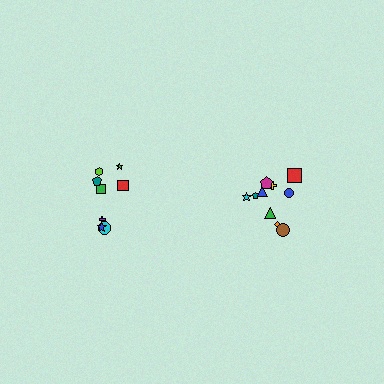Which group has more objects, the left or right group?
The right group.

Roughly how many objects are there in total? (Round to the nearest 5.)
Roughly 20 objects in total.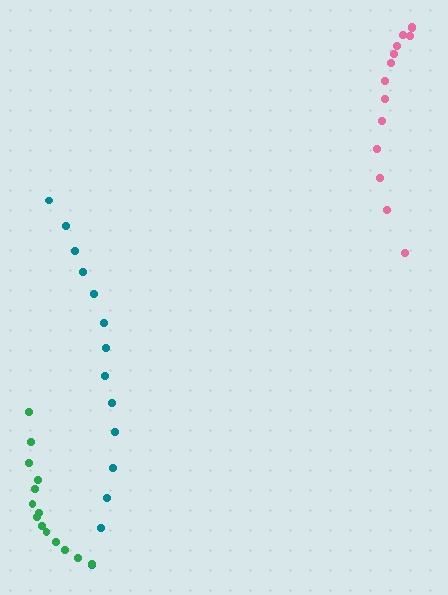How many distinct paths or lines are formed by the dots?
There are 3 distinct paths.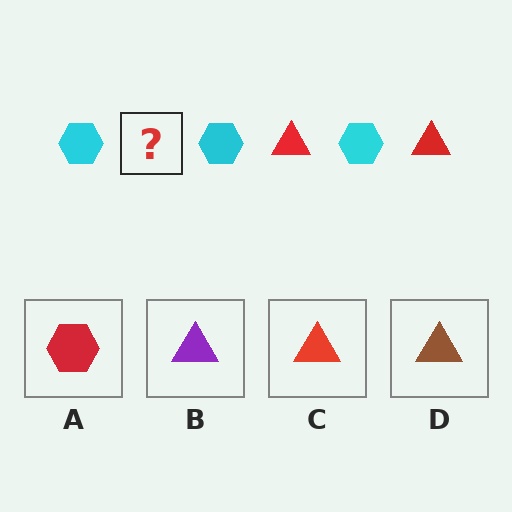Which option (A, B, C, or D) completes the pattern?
C.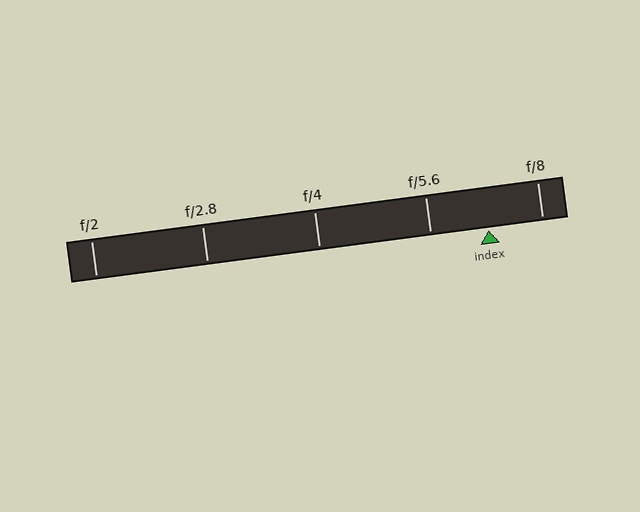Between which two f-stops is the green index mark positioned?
The index mark is between f/5.6 and f/8.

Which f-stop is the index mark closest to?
The index mark is closest to f/8.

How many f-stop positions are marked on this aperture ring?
There are 5 f-stop positions marked.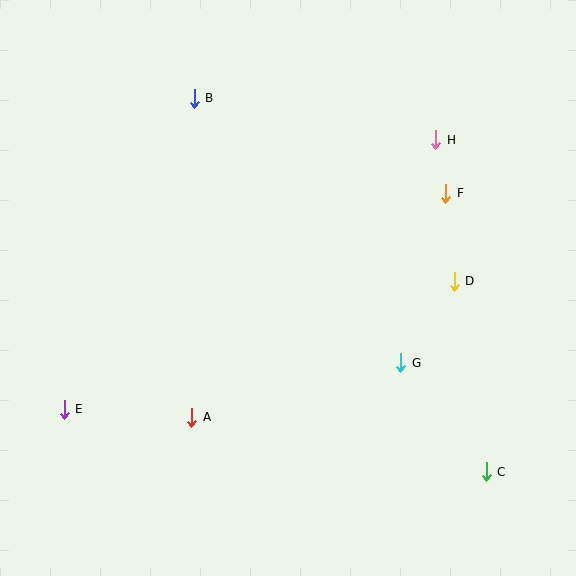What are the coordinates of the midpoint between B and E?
The midpoint between B and E is at (129, 254).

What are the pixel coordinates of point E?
Point E is at (64, 409).